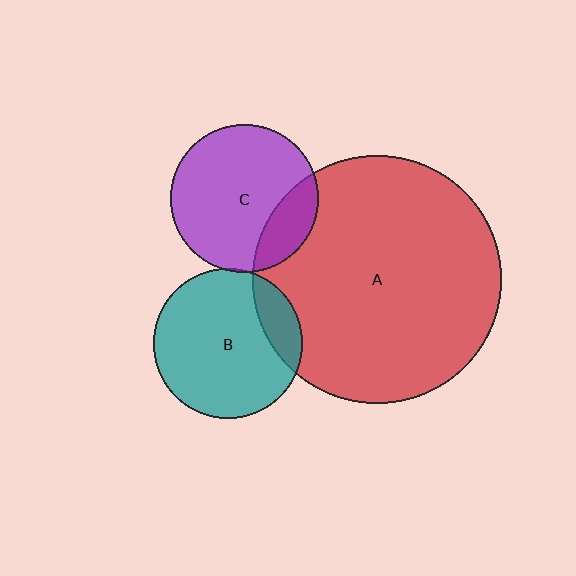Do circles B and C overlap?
Yes.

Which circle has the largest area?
Circle A (red).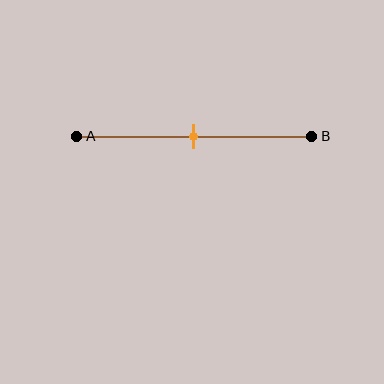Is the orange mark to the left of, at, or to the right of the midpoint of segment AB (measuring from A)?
The orange mark is approximately at the midpoint of segment AB.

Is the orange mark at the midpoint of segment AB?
Yes, the mark is approximately at the midpoint.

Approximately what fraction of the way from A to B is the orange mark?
The orange mark is approximately 50% of the way from A to B.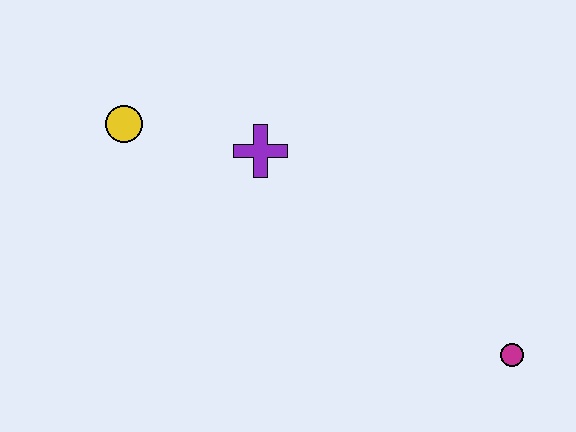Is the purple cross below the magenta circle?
No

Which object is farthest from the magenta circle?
The yellow circle is farthest from the magenta circle.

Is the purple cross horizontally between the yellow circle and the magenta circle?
Yes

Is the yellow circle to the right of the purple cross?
No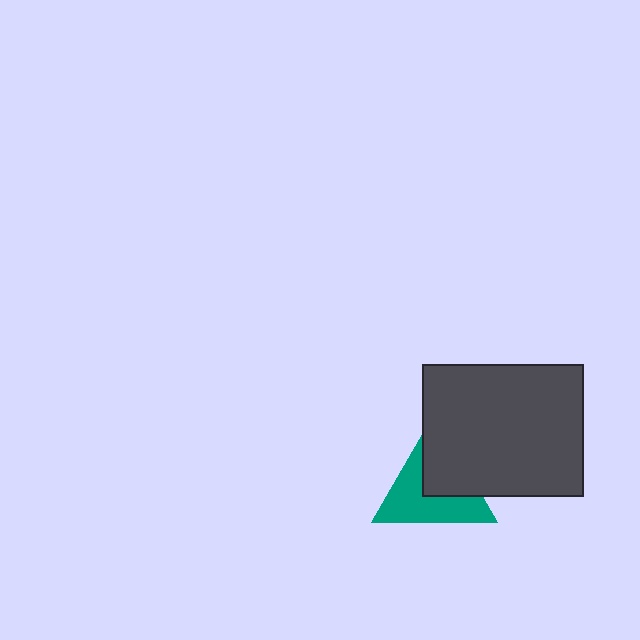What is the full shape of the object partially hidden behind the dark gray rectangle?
The partially hidden object is a teal triangle.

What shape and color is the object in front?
The object in front is a dark gray rectangle.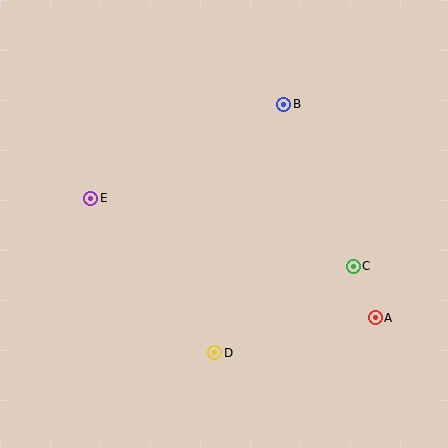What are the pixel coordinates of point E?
Point E is at (91, 198).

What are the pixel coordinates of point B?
Point B is at (284, 104).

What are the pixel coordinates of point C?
Point C is at (353, 266).